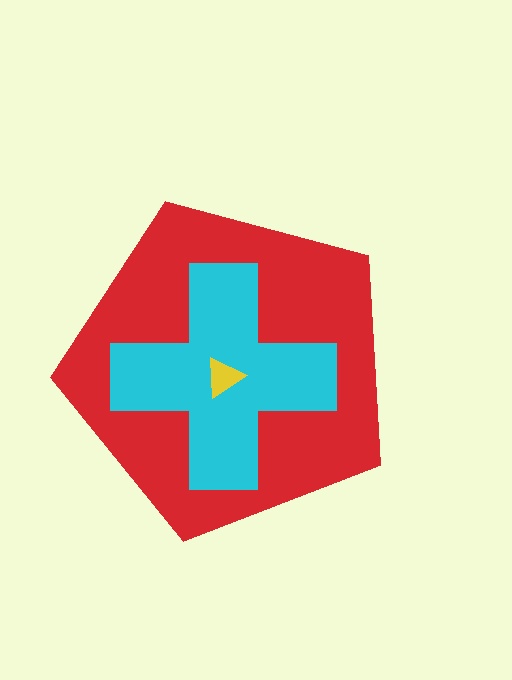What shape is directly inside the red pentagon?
The cyan cross.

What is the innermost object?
The yellow triangle.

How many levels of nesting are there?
3.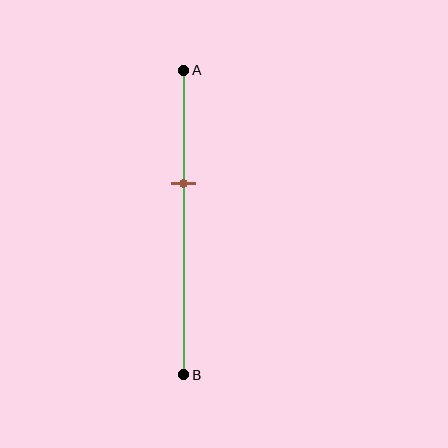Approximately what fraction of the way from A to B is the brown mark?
The brown mark is approximately 35% of the way from A to B.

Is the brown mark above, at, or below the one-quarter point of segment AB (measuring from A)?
The brown mark is below the one-quarter point of segment AB.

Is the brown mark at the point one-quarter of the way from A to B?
No, the mark is at about 35% from A, not at the 25% one-quarter point.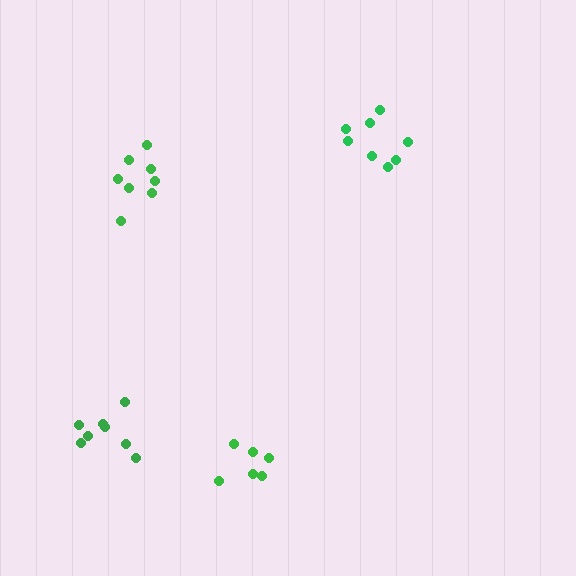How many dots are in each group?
Group 1: 6 dots, Group 2: 8 dots, Group 3: 8 dots, Group 4: 8 dots (30 total).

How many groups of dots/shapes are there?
There are 4 groups.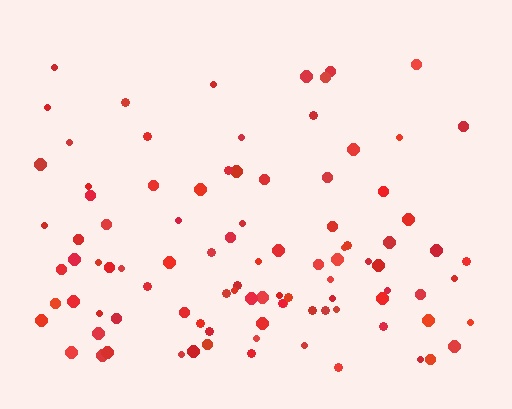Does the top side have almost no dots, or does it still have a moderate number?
Still a moderate number, just noticeably fewer than the bottom.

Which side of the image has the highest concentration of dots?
The bottom.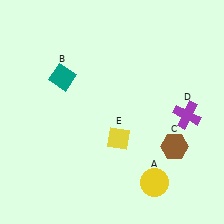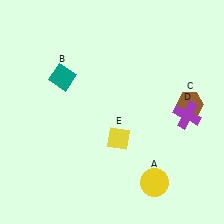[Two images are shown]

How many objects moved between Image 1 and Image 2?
1 object moved between the two images.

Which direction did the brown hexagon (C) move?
The brown hexagon (C) moved up.